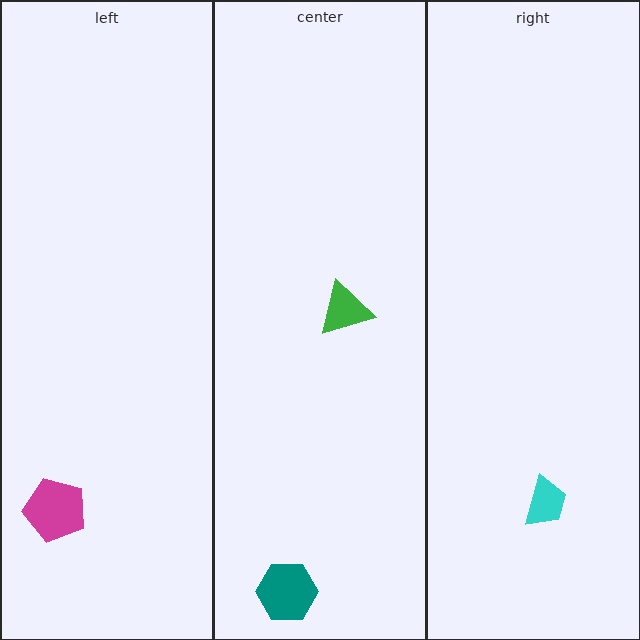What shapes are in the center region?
The green triangle, the teal hexagon.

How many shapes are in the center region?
2.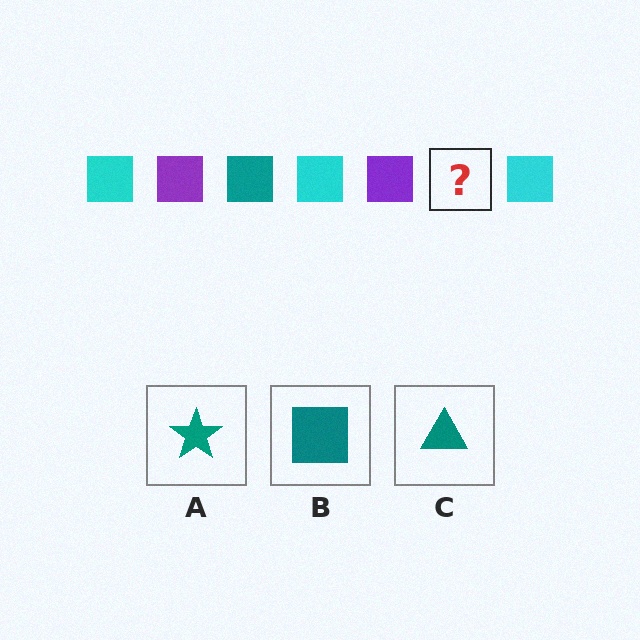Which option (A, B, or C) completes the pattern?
B.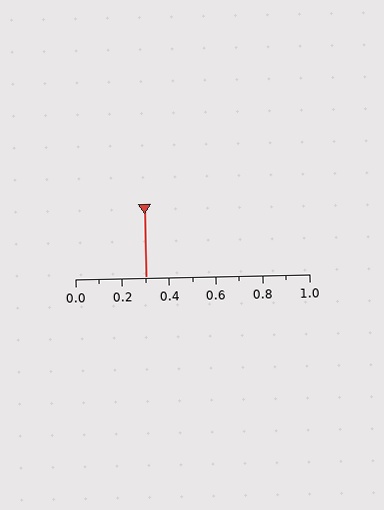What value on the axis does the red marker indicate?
The marker indicates approximately 0.3.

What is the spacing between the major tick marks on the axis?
The major ticks are spaced 0.2 apart.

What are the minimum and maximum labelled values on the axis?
The axis runs from 0.0 to 1.0.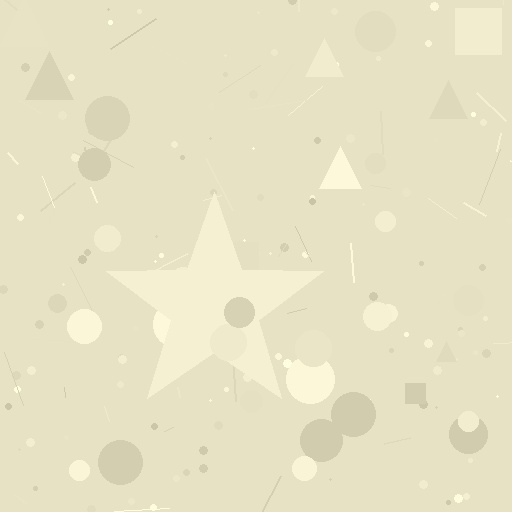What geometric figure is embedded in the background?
A star is embedded in the background.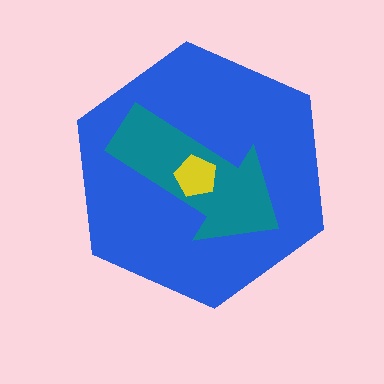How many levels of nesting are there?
3.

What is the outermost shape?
The blue hexagon.